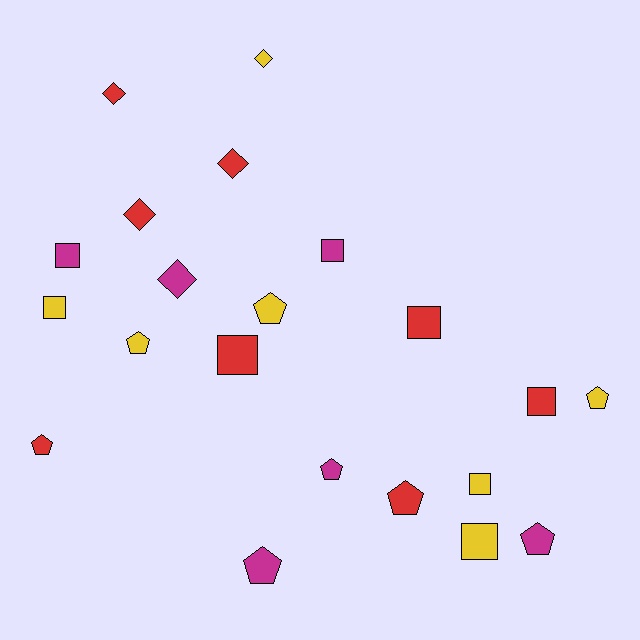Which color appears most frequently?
Red, with 8 objects.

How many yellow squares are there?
There are 3 yellow squares.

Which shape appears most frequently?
Pentagon, with 8 objects.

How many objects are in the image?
There are 21 objects.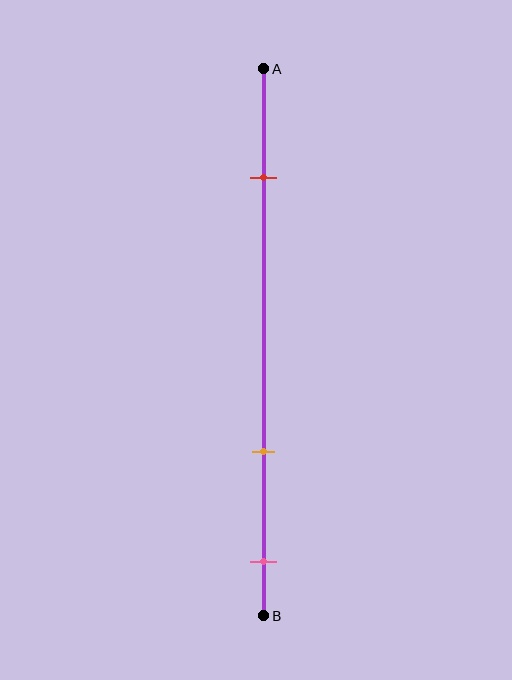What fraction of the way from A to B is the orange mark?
The orange mark is approximately 70% (0.7) of the way from A to B.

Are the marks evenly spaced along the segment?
No, the marks are not evenly spaced.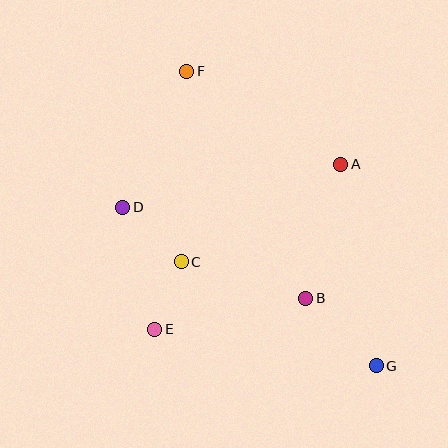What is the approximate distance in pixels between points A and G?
The distance between A and G is approximately 205 pixels.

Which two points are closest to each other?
Points C and E are closest to each other.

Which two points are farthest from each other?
Points F and G are farthest from each other.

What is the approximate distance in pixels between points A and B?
The distance between A and B is approximately 138 pixels.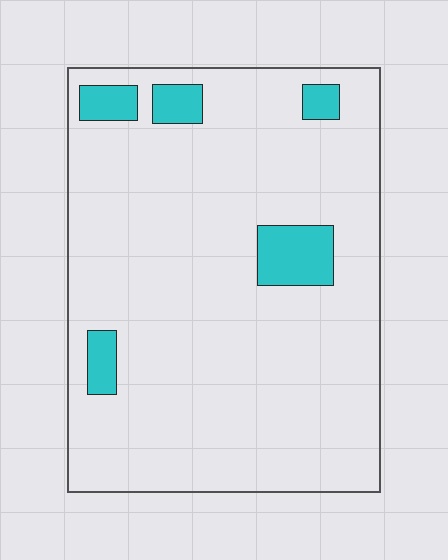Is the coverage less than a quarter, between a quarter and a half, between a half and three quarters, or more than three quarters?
Less than a quarter.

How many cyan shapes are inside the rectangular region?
5.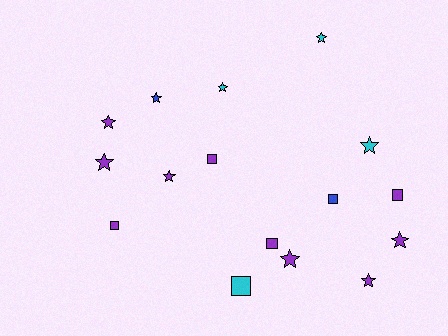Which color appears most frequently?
Purple, with 10 objects.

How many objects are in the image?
There are 16 objects.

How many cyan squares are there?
There is 1 cyan square.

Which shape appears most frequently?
Star, with 10 objects.